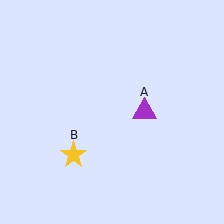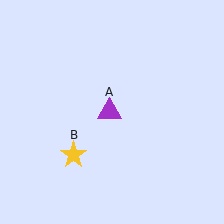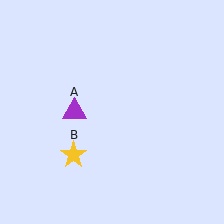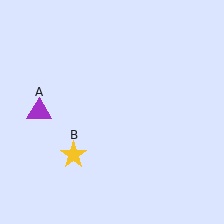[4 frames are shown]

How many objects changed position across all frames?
1 object changed position: purple triangle (object A).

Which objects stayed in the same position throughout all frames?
Yellow star (object B) remained stationary.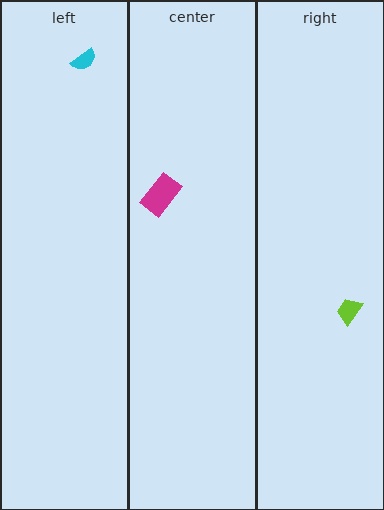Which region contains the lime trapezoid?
The right region.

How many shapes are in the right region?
1.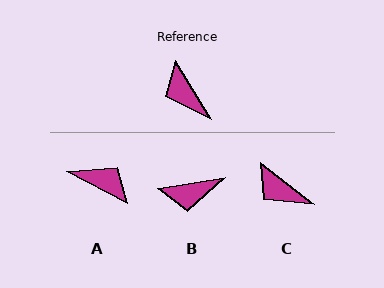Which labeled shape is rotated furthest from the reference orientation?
A, about 149 degrees away.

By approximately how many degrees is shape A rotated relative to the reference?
Approximately 149 degrees clockwise.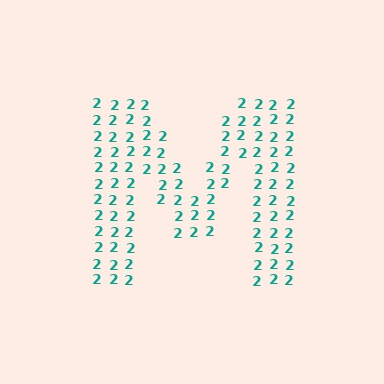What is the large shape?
The large shape is the letter M.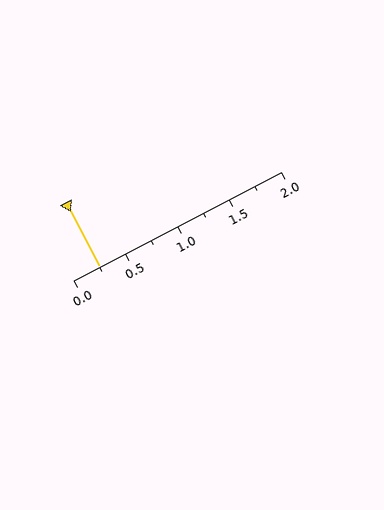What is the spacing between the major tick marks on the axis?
The major ticks are spaced 0.5 apart.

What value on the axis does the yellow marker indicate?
The marker indicates approximately 0.25.